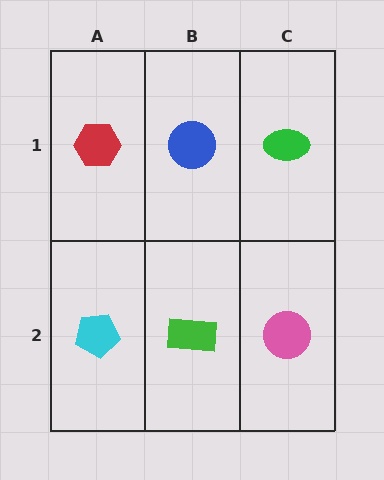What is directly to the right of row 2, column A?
A green rectangle.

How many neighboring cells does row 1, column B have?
3.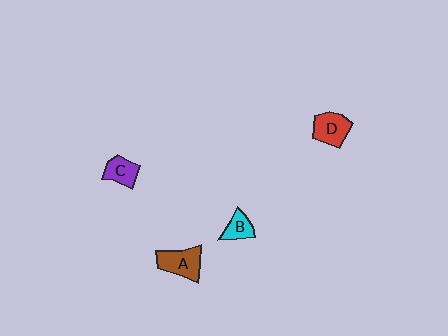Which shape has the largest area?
Shape A (brown).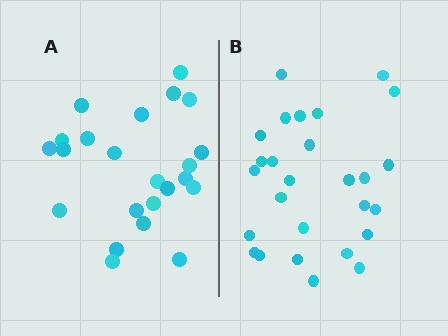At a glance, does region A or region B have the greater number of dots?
Region B (the right region) has more dots.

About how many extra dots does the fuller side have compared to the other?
Region B has about 4 more dots than region A.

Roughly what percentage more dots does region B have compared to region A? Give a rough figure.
About 15% more.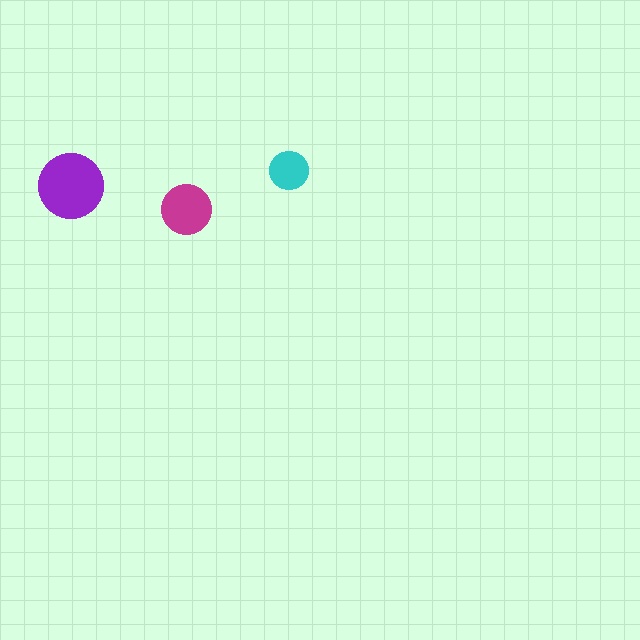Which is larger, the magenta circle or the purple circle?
The purple one.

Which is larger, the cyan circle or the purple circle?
The purple one.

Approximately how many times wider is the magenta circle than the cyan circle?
About 1.5 times wider.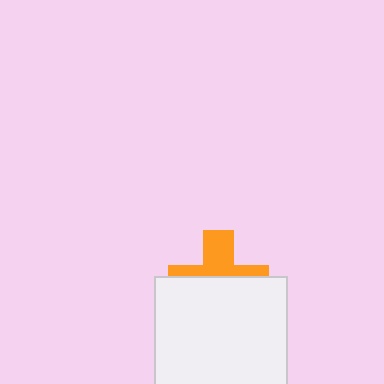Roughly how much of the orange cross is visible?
A small part of it is visible (roughly 40%).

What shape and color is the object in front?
The object in front is a white square.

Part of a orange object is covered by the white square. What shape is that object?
It is a cross.